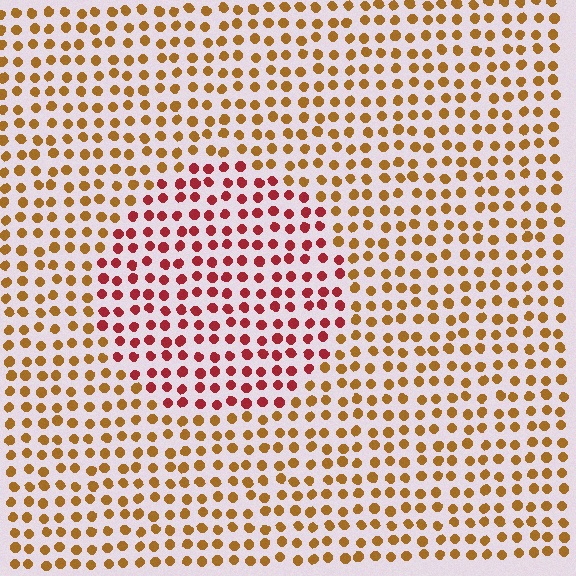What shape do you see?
I see a circle.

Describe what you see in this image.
The image is filled with small brown elements in a uniform arrangement. A circle-shaped region is visible where the elements are tinted to a slightly different hue, forming a subtle color boundary.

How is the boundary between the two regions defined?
The boundary is defined purely by a slight shift in hue (about 42 degrees). Spacing, size, and orientation are identical on both sides.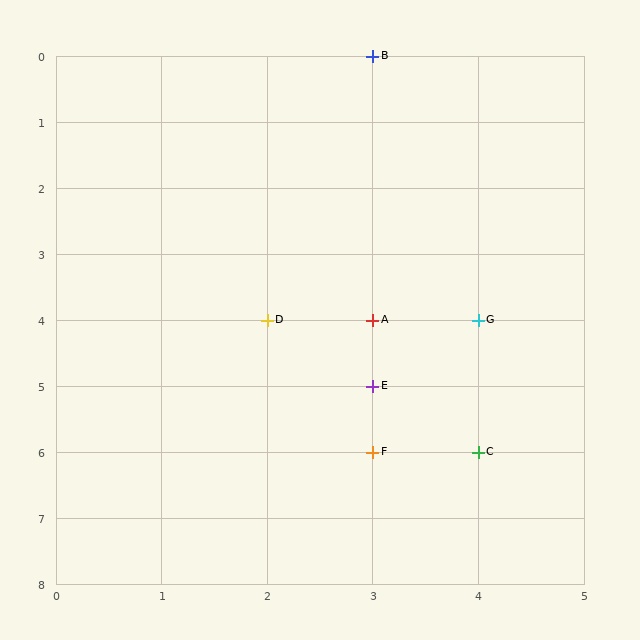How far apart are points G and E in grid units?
Points G and E are 1 column and 1 row apart (about 1.4 grid units diagonally).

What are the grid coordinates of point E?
Point E is at grid coordinates (3, 5).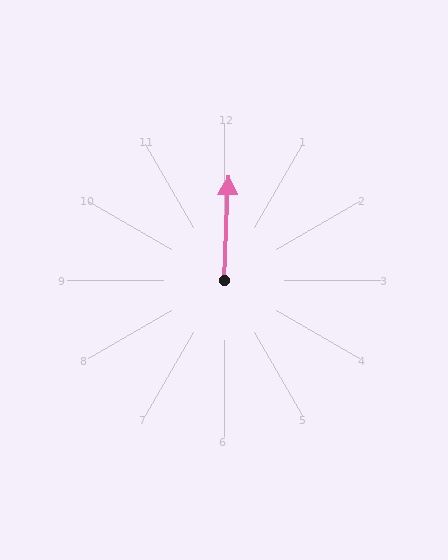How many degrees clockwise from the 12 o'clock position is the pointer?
Approximately 2 degrees.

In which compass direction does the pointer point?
North.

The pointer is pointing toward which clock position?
Roughly 12 o'clock.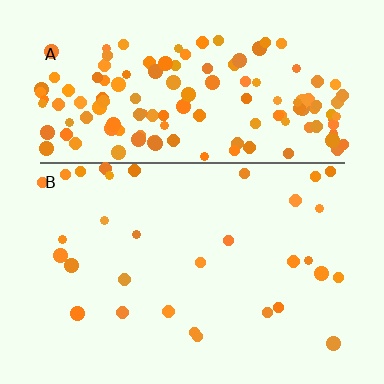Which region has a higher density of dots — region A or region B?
A (the top).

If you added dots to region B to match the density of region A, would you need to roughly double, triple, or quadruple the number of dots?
Approximately quadruple.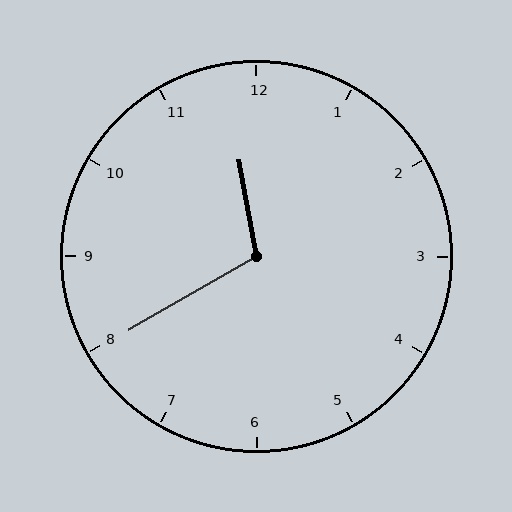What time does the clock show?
11:40.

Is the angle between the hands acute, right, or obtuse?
It is obtuse.